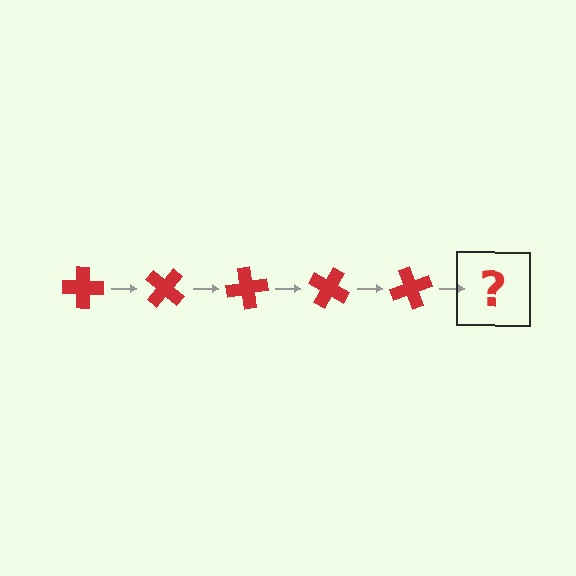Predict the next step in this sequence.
The next step is a red cross rotated 200 degrees.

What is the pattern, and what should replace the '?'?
The pattern is that the cross rotates 40 degrees each step. The '?' should be a red cross rotated 200 degrees.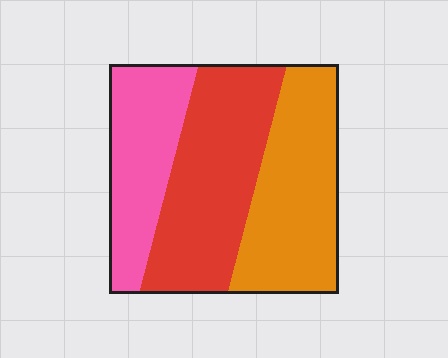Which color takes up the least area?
Pink, at roughly 25%.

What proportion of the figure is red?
Red takes up about three eighths (3/8) of the figure.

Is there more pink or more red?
Red.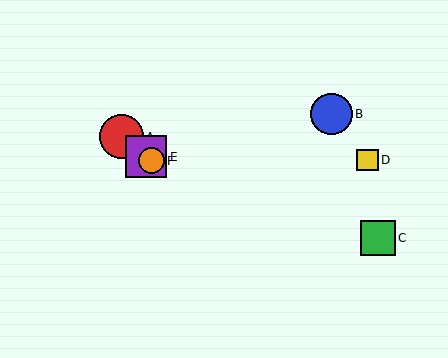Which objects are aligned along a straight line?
Objects A, E, F are aligned along a straight line.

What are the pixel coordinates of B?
Object B is at (331, 114).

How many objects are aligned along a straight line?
3 objects (A, E, F) are aligned along a straight line.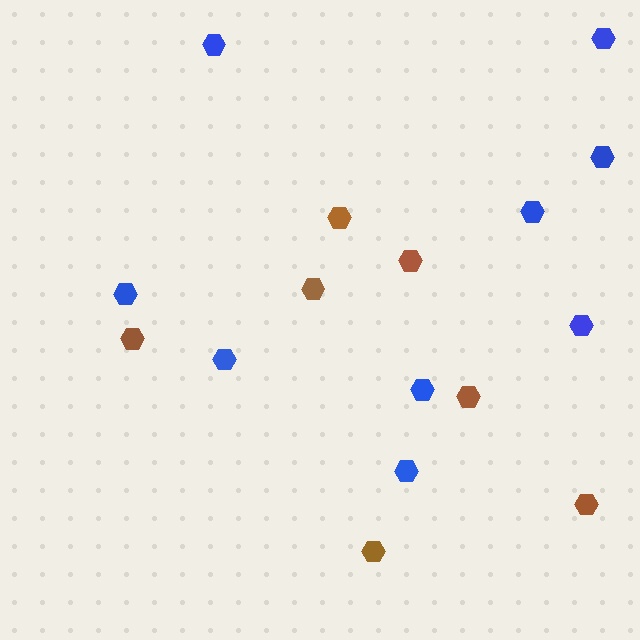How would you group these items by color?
There are 2 groups: one group of blue hexagons (9) and one group of brown hexagons (7).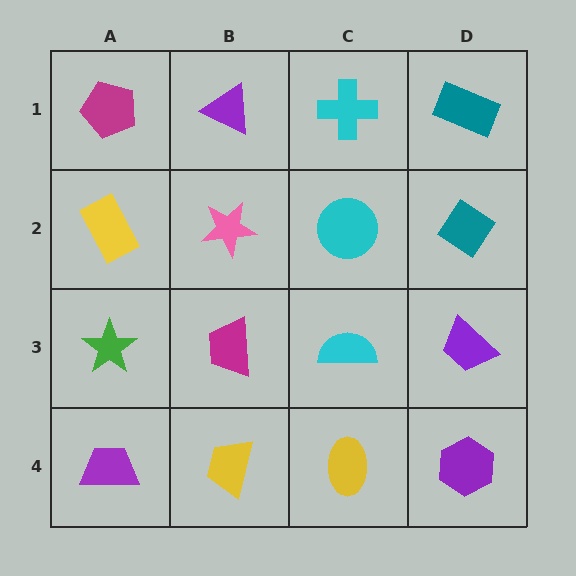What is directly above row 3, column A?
A yellow rectangle.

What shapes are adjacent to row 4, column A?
A green star (row 3, column A), a yellow trapezoid (row 4, column B).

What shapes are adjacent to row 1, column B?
A pink star (row 2, column B), a magenta pentagon (row 1, column A), a cyan cross (row 1, column C).